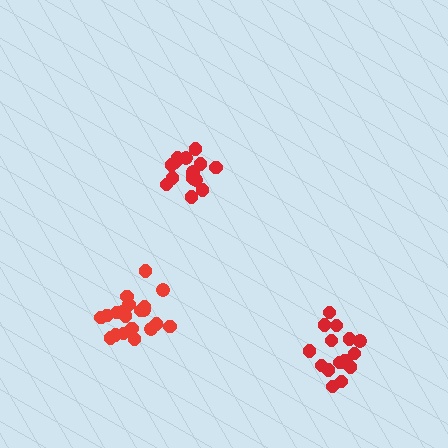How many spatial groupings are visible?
There are 3 spatial groupings.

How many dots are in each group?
Group 1: 15 dots, Group 2: 21 dots, Group 3: 16 dots (52 total).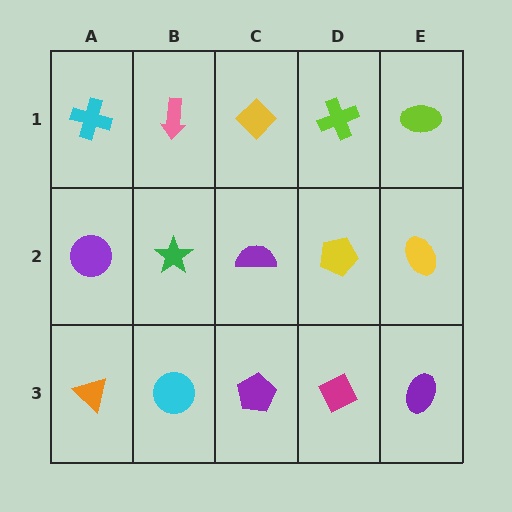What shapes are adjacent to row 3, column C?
A purple semicircle (row 2, column C), a cyan circle (row 3, column B), a magenta diamond (row 3, column D).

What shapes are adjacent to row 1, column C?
A purple semicircle (row 2, column C), a pink arrow (row 1, column B), a lime cross (row 1, column D).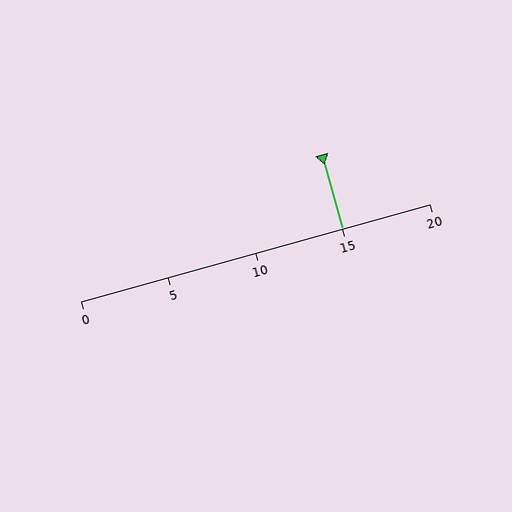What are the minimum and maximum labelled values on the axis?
The axis runs from 0 to 20.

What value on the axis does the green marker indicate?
The marker indicates approximately 15.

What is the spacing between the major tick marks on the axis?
The major ticks are spaced 5 apart.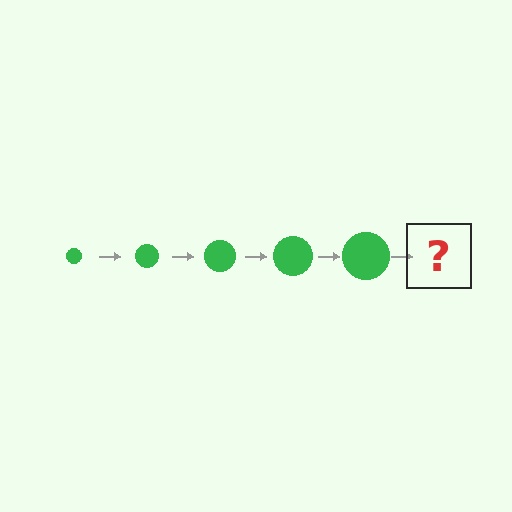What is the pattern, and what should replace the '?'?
The pattern is that the circle gets progressively larger each step. The '?' should be a green circle, larger than the previous one.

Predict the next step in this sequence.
The next step is a green circle, larger than the previous one.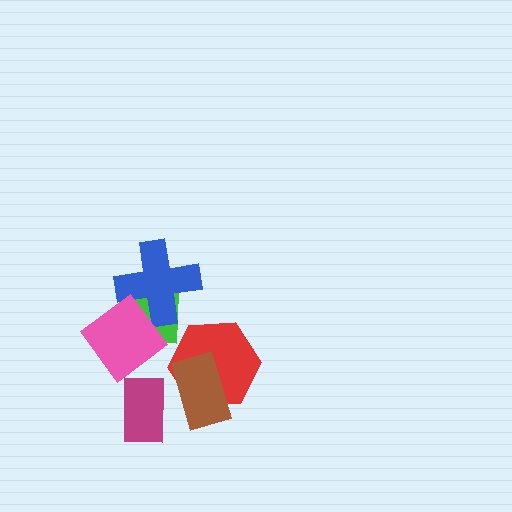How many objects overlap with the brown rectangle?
1 object overlaps with the brown rectangle.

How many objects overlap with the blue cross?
2 objects overlap with the blue cross.